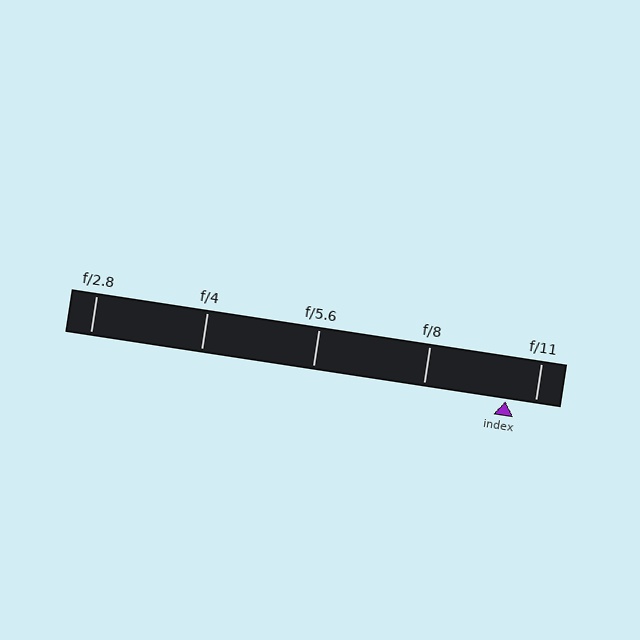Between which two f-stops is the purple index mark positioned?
The index mark is between f/8 and f/11.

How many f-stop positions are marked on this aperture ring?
There are 5 f-stop positions marked.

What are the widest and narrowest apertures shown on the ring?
The widest aperture shown is f/2.8 and the narrowest is f/11.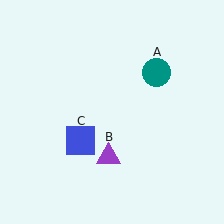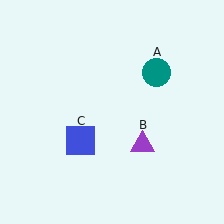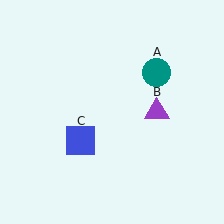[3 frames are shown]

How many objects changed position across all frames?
1 object changed position: purple triangle (object B).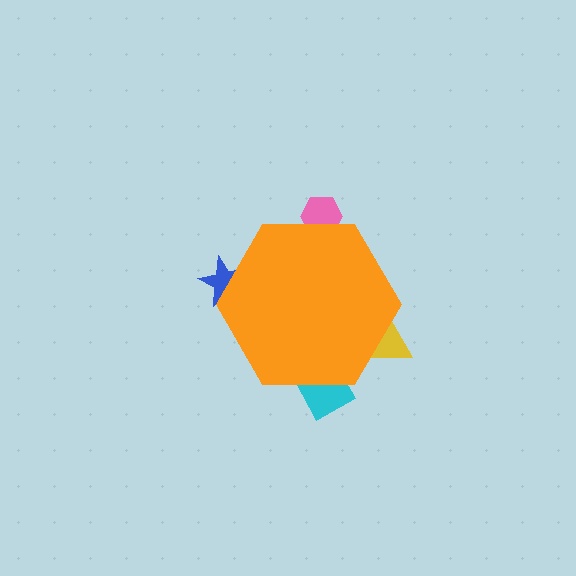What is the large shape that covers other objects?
An orange hexagon.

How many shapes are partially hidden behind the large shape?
4 shapes are partially hidden.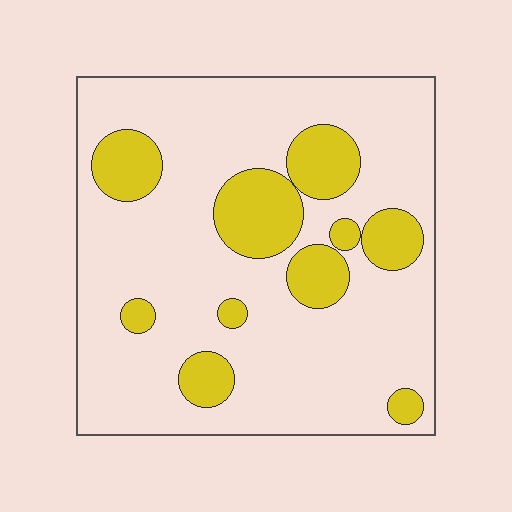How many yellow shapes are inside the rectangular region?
10.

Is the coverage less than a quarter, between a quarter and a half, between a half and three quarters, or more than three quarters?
Less than a quarter.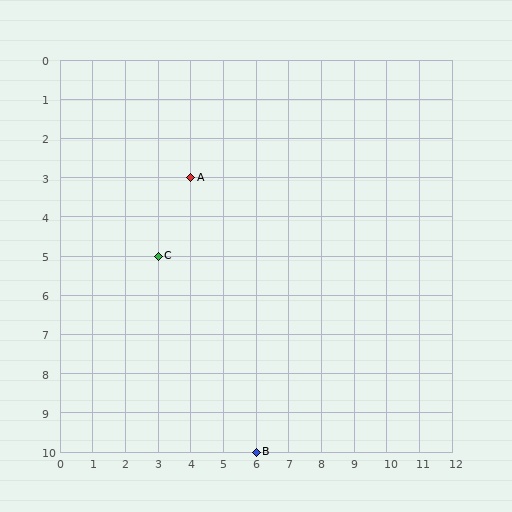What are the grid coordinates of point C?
Point C is at grid coordinates (3, 5).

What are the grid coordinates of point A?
Point A is at grid coordinates (4, 3).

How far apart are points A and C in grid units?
Points A and C are 1 column and 2 rows apart (about 2.2 grid units diagonally).